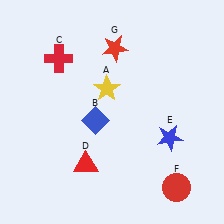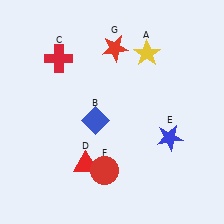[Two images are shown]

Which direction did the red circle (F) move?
The red circle (F) moved left.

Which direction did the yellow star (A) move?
The yellow star (A) moved right.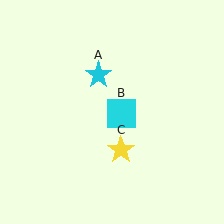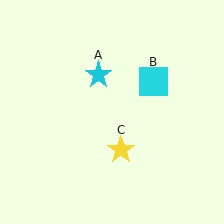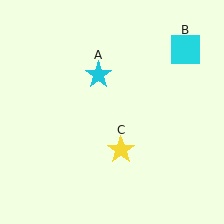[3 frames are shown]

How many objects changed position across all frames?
1 object changed position: cyan square (object B).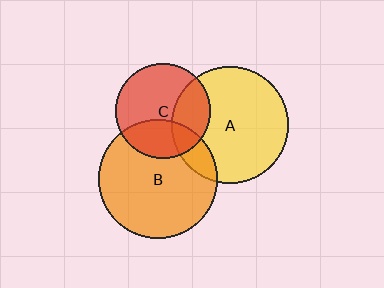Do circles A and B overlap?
Yes.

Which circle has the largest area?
Circle B (orange).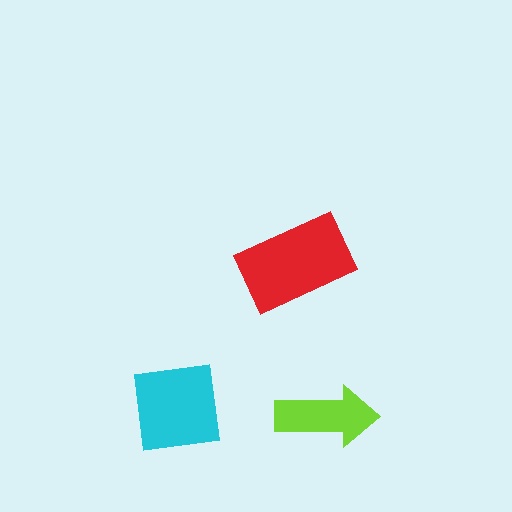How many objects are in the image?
There are 3 objects in the image.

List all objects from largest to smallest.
The red rectangle, the cyan square, the lime arrow.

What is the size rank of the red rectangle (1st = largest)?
1st.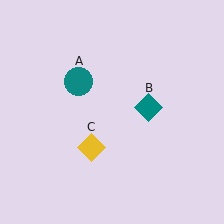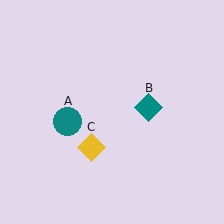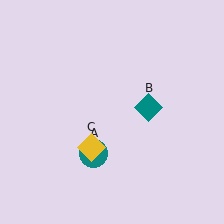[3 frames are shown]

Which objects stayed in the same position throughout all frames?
Teal diamond (object B) and yellow diamond (object C) remained stationary.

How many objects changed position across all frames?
1 object changed position: teal circle (object A).